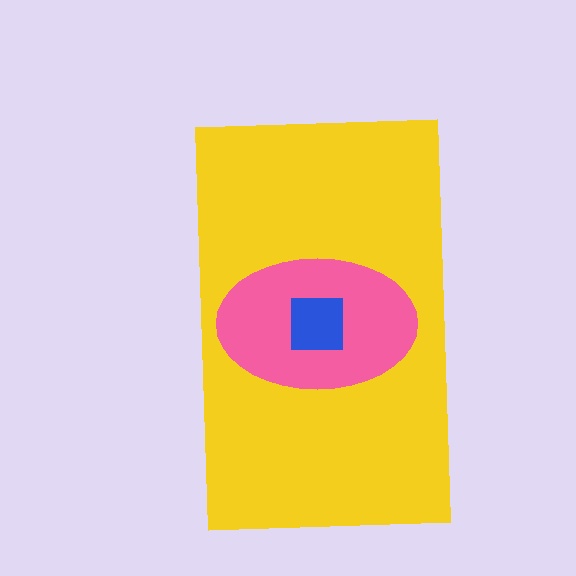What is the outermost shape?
The yellow rectangle.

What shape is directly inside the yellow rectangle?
The pink ellipse.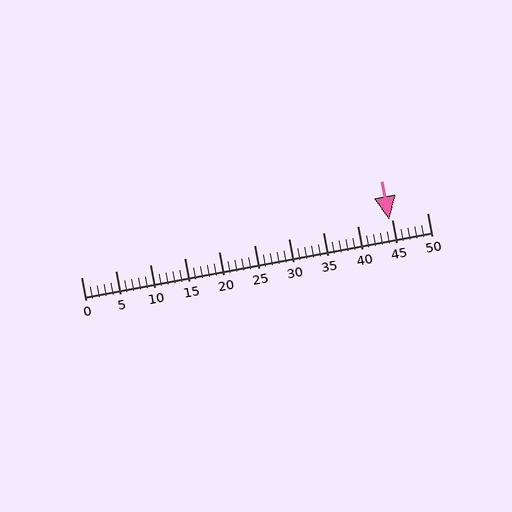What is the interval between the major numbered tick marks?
The major tick marks are spaced 5 units apart.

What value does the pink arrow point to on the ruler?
The pink arrow points to approximately 45.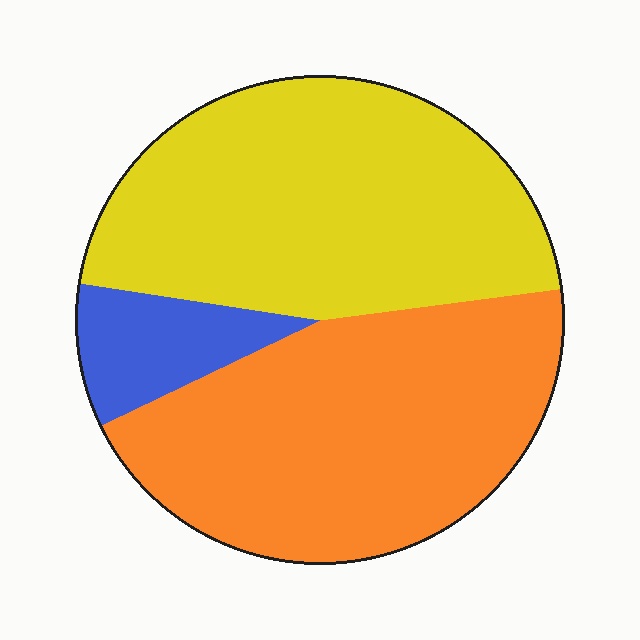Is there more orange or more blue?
Orange.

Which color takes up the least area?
Blue, at roughly 10%.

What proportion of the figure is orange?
Orange covers around 45% of the figure.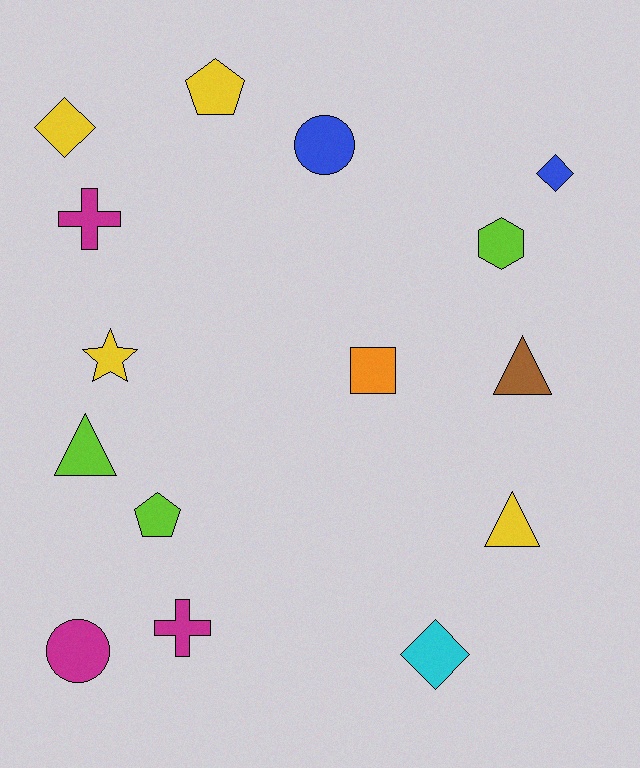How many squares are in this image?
There is 1 square.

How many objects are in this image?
There are 15 objects.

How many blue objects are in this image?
There are 2 blue objects.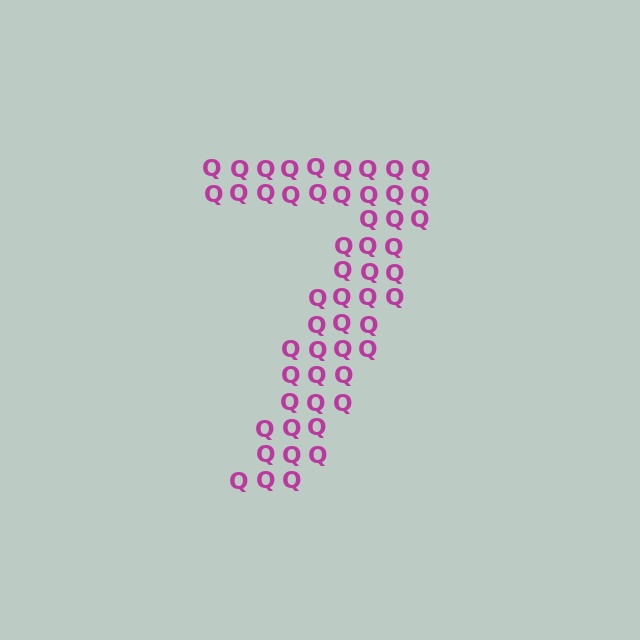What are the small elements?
The small elements are letter Q's.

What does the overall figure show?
The overall figure shows the digit 7.